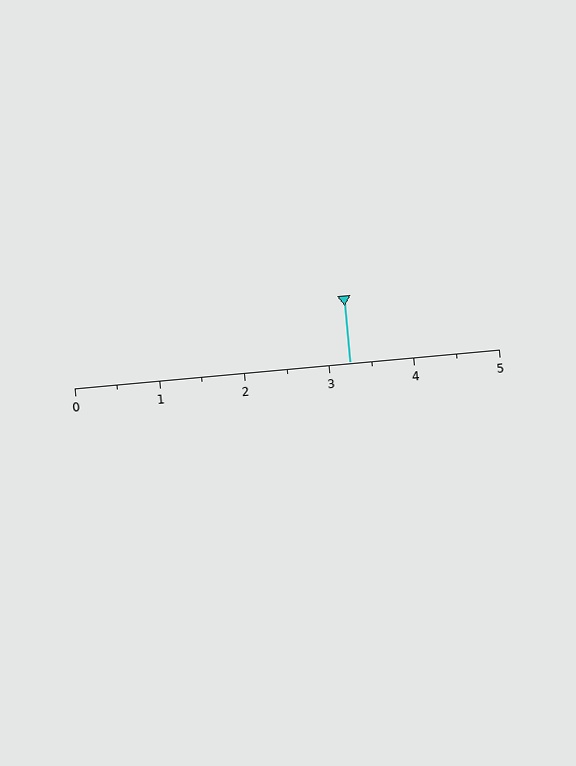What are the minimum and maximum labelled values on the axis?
The axis runs from 0 to 5.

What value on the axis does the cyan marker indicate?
The marker indicates approximately 3.2.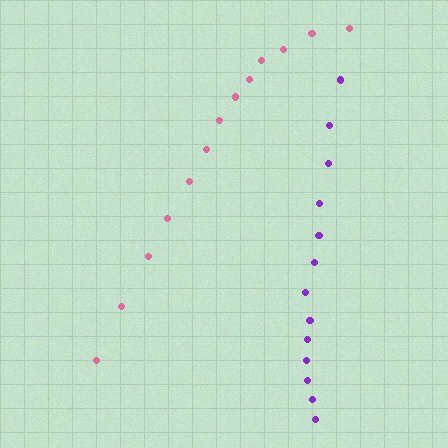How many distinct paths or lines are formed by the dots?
There are 2 distinct paths.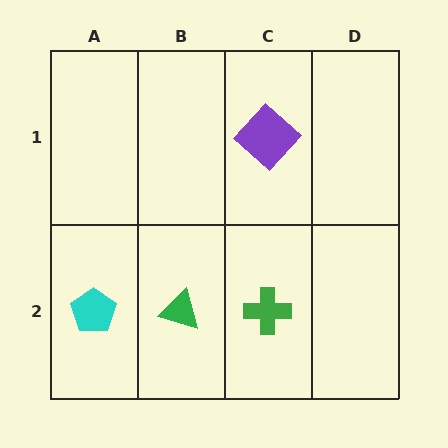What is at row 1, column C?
A purple diamond.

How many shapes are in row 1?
1 shape.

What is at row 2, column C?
A green cross.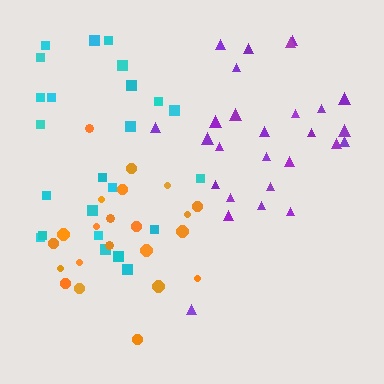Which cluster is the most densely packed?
Cyan.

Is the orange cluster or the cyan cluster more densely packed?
Cyan.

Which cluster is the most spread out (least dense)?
Orange.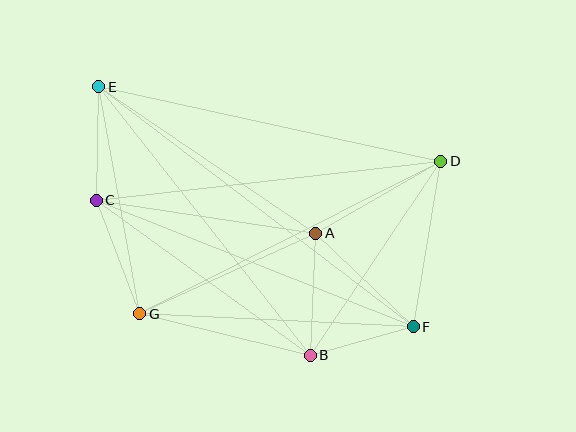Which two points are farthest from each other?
Points E and F are farthest from each other.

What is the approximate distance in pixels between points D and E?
The distance between D and E is approximately 350 pixels.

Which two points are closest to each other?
Points B and F are closest to each other.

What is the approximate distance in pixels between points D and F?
The distance between D and F is approximately 168 pixels.